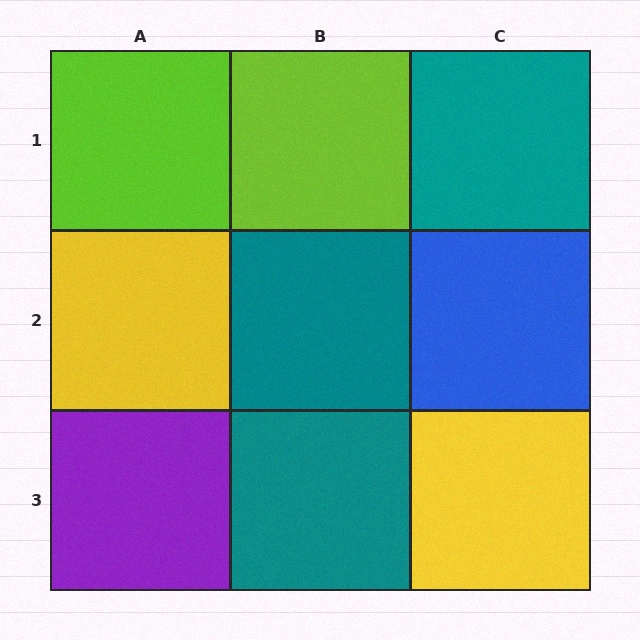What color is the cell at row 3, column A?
Purple.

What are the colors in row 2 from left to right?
Yellow, teal, blue.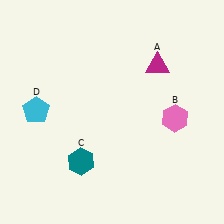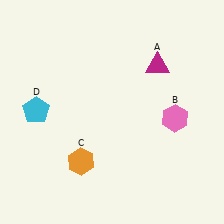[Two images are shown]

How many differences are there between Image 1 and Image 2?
There is 1 difference between the two images.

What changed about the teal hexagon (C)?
In Image 1, C is teal. In Image 2, it changed to orange.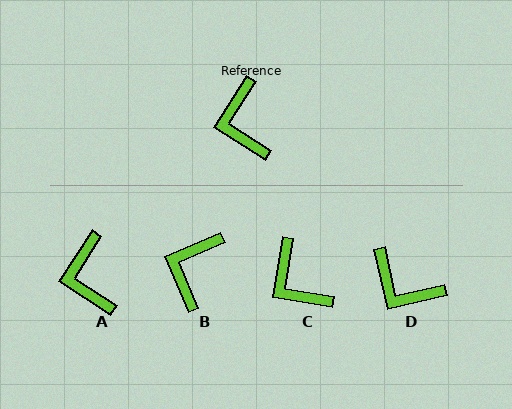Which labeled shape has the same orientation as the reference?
A.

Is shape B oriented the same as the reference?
No, it is off by about 35 degrees.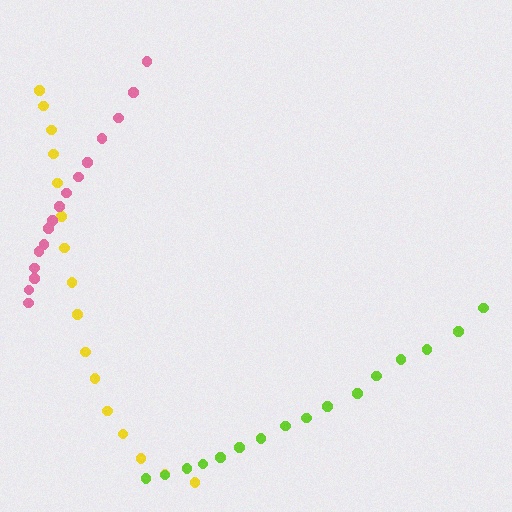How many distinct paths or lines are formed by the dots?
There are 3 distinct paths.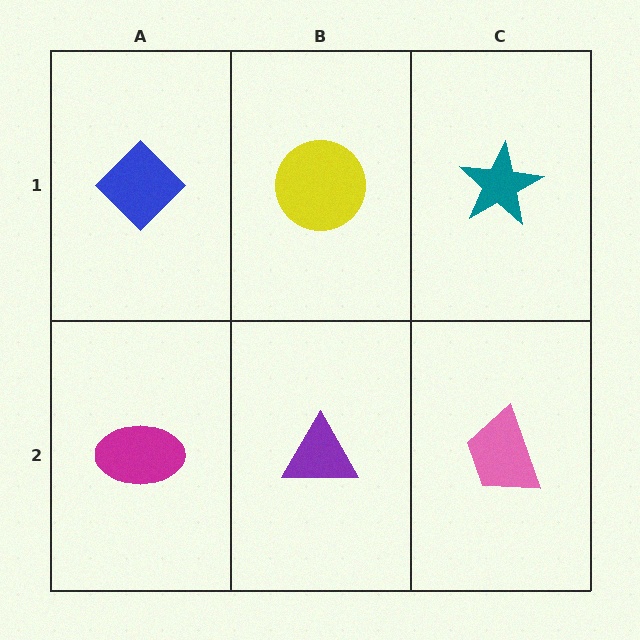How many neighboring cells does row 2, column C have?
2.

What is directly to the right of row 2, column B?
A pink trapezoid.